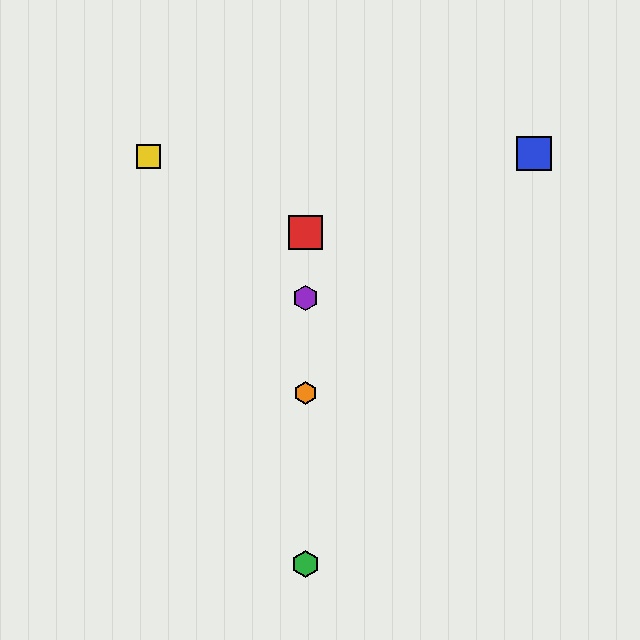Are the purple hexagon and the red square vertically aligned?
Yes, both are at x≈306.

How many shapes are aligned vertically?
4 shapes (the red square, the green hexagon, the purple hexagon, the orange hexagon) are aligned vertically.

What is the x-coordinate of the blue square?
The blue square is at x≈534.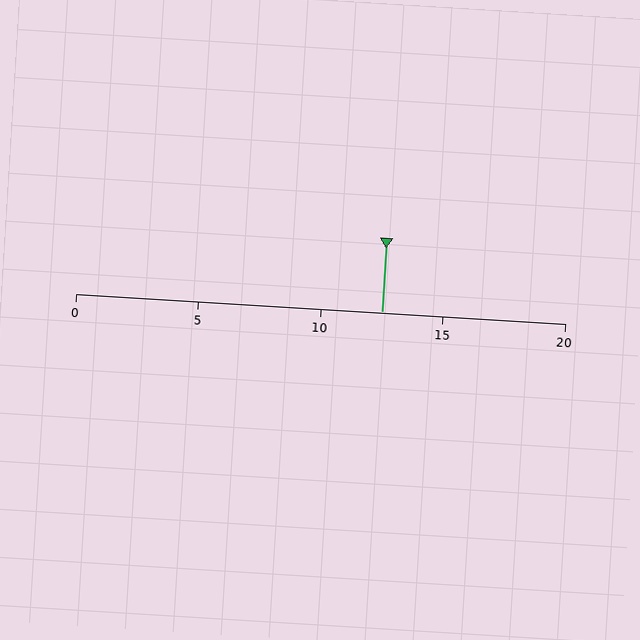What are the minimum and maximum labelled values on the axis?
The axis runs from 0 to 20.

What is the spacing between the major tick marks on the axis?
The major ticks are spaced 5 apart.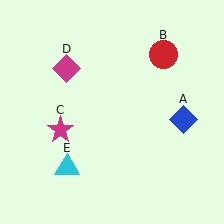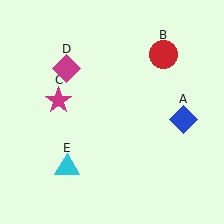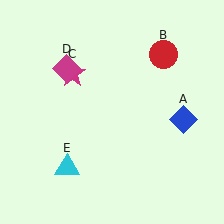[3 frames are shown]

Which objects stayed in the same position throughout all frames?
Blue diamond (object A) and red circle (object B) and magenta diamond (object D) and cyan triangle (object E) remained stationary.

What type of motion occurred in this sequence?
The magenta star (object C) rotated clockwise around the center of the scene.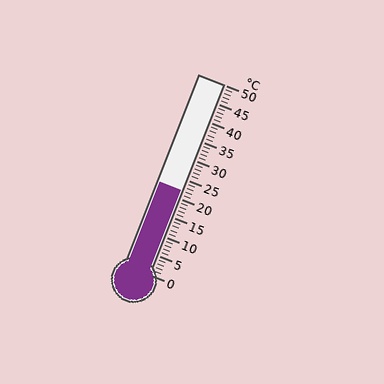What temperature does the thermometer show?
The thermometer shows approximately 22°C.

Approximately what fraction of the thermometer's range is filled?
The thermometer is filled to approximately 45% of its range.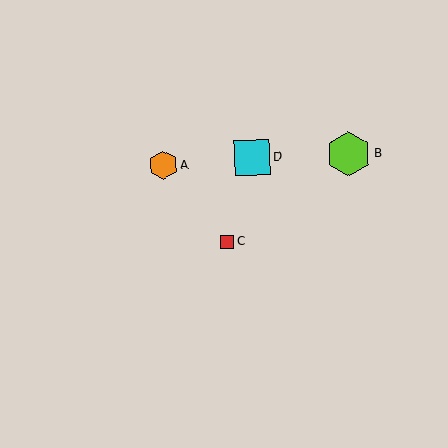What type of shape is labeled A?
Shape A is an orange hexagon.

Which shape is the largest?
The lime hexagon (labeled B) is the largest.